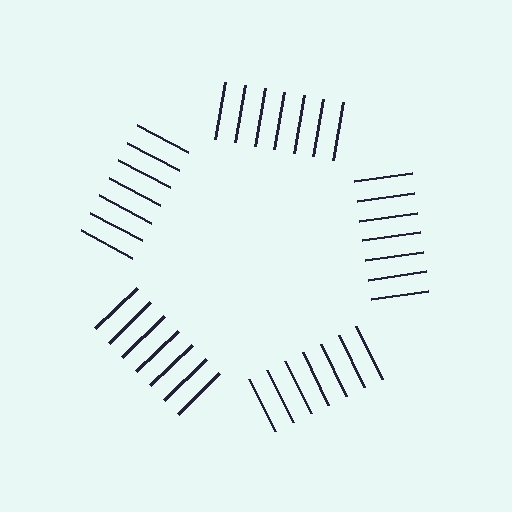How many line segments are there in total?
35 — 7 along each of the 5 edges.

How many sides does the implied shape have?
5 sides — the line-ends trace a pentagon.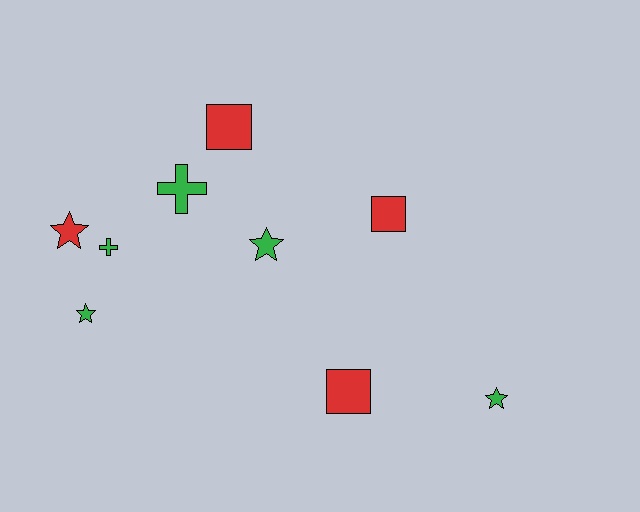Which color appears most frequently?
Green, with 5 objects.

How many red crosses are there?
There are no red crosses.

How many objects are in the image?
There are 9 objects.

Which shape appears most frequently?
Star, with 4 objects.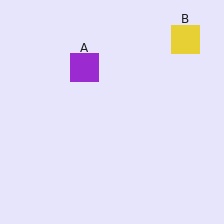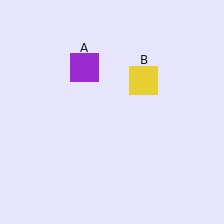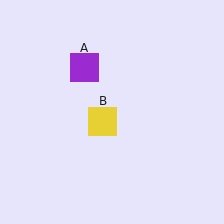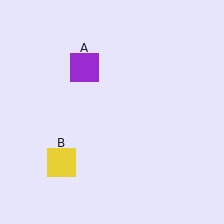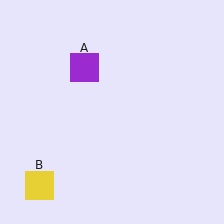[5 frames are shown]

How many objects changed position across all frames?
1 object changed position: yellow square (object B).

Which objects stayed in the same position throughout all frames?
Purple square (object A) remained stationary.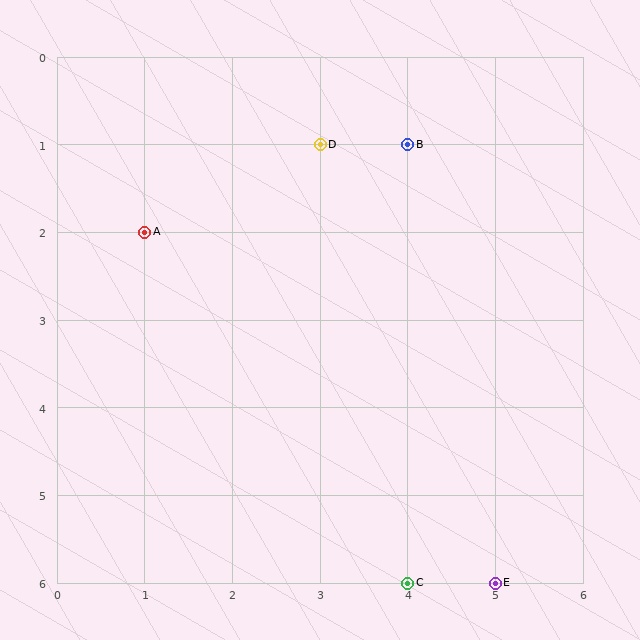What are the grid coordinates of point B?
Point B is at grid coordinates (4, 1).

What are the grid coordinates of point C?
Point C is at grid coordinates (4, 6).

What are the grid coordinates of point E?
Point E is at grid coordinates (5, 6).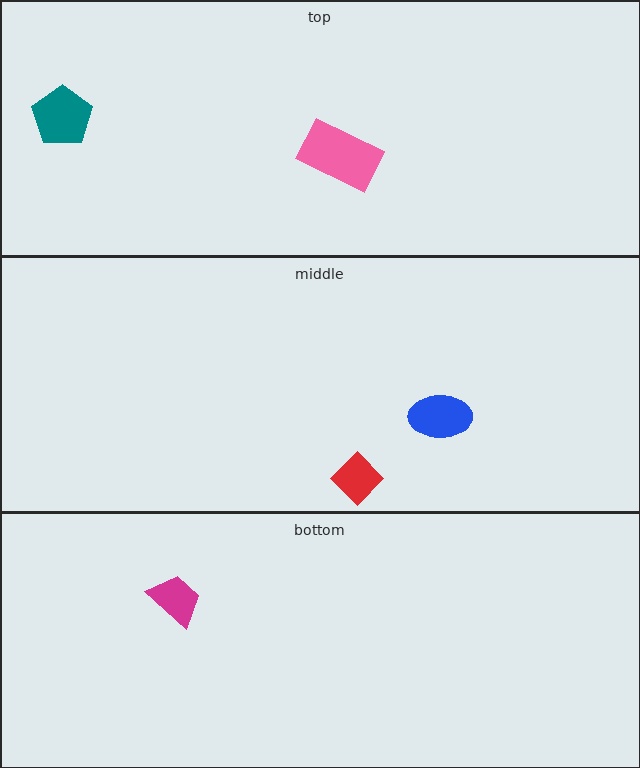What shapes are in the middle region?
The red diamond, the blue ellipse.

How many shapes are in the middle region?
2.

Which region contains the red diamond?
The middle region.